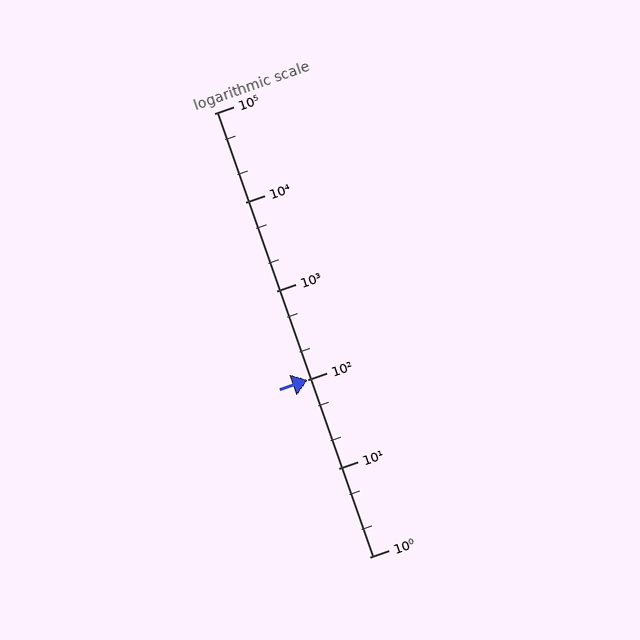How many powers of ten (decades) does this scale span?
The scale spans 5 decades, from 1 to 100000.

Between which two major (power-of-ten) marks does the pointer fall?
The pointer is between 100 and 1000.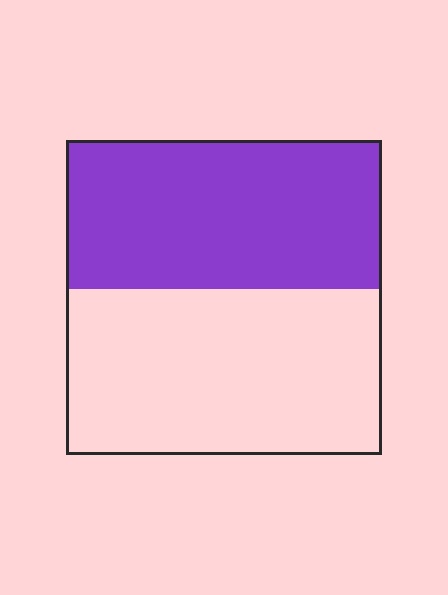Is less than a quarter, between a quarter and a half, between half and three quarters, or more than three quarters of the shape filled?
Between a quarter and a half.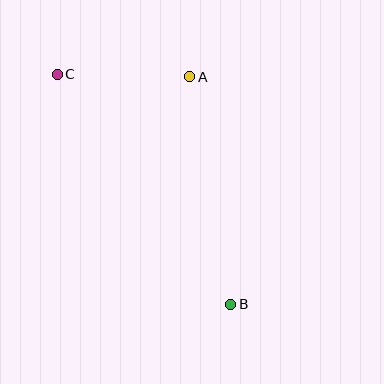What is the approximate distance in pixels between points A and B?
The distance between A and B is approximately 231 pixels.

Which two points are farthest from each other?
Points B and C are farthest from each other.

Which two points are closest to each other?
Points A and C are closest to each other.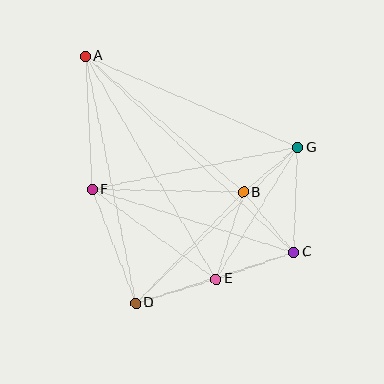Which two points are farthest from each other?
Points A and C are farthest from each other.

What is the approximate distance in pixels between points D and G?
The distance between D and G is approximately 225 pixels.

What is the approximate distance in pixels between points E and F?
The distance between E and F is approximately 153 pixels.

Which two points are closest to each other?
Points B and G are closest to each other.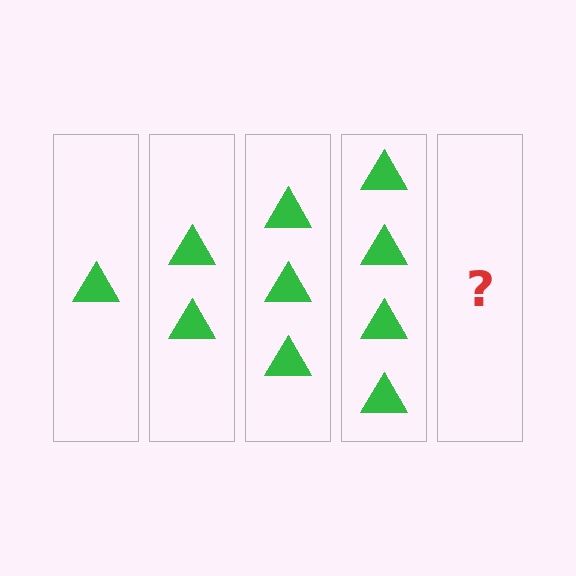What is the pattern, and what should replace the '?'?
The pattern is that each step adds one more triangle. The '?' should be 5 triangles.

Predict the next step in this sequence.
The next step is 5 triangles.